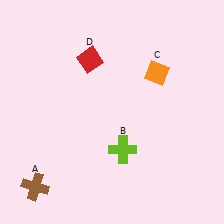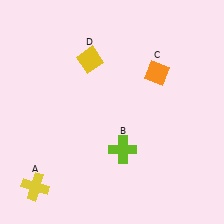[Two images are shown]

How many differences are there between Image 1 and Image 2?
There are 2 differences between the two images.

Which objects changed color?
A changed from brown to yellow. D changed from red to yellow.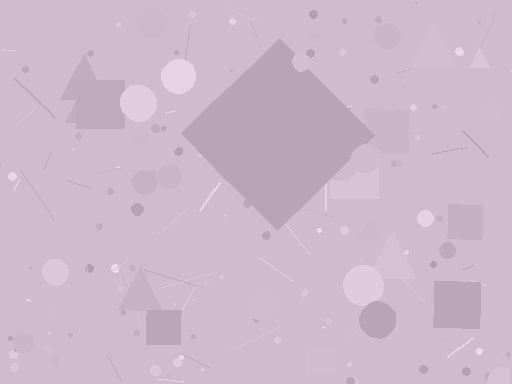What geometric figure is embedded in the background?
A diamond is embedded in the background.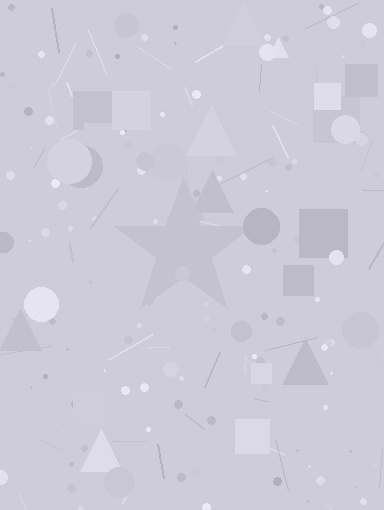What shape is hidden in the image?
A star is hidden in the image.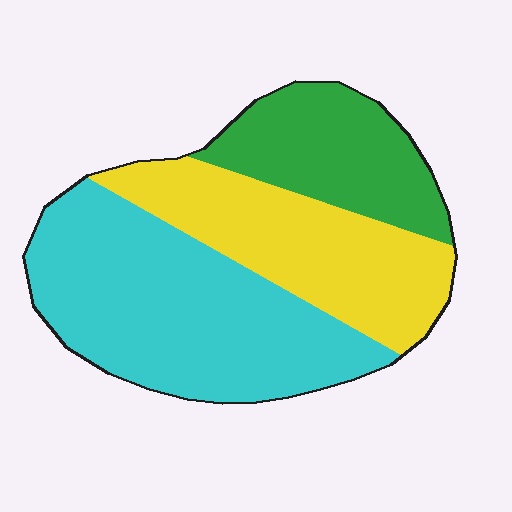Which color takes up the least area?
Green, at roughly 20%.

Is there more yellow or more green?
Yellow.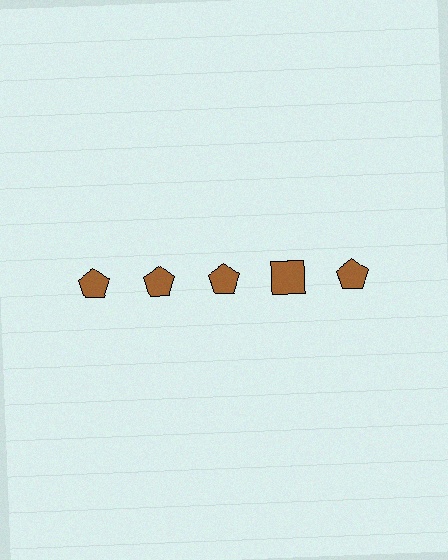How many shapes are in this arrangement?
There are 5 shapes arranged in a grid pattern.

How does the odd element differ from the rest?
It has a different shape: square instead of pentagon.